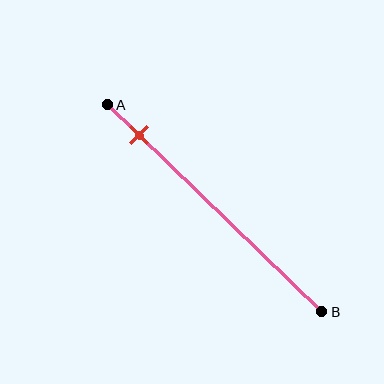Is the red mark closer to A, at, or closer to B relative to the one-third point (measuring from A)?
The red mark is closer to point A than the one-third point of segment AB.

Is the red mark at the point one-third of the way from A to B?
No, the mark is at about 15% from A, not at the 33% one-third point.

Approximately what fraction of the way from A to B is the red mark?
The red mark is approximately 15% of the way from A to B.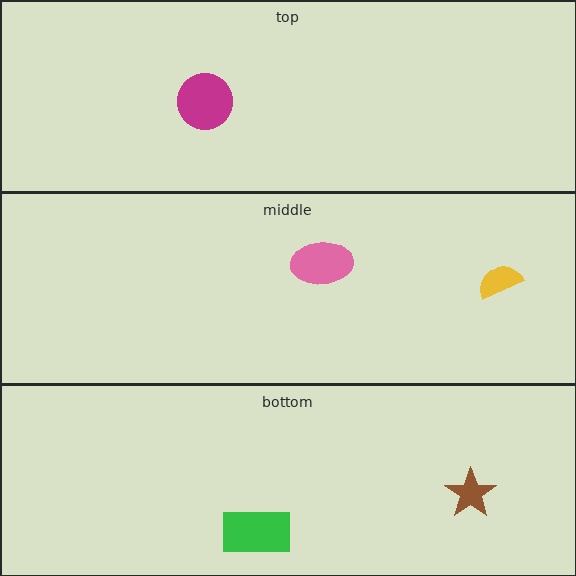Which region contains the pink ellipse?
The middle region.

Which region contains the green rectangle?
The bottom region.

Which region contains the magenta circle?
The top region.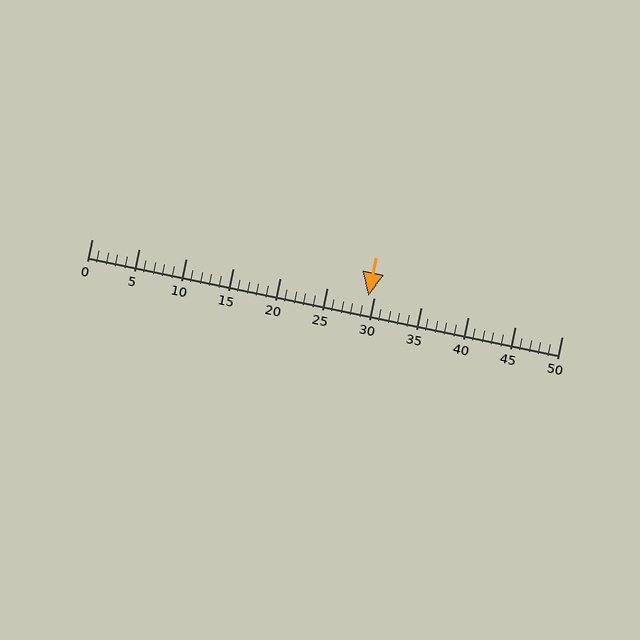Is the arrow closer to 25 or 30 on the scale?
The arrow is closer to 30.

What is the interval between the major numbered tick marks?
The major tick marks are spaced 5 units apart.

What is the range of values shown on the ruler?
The ruler shows values from 0 to 50.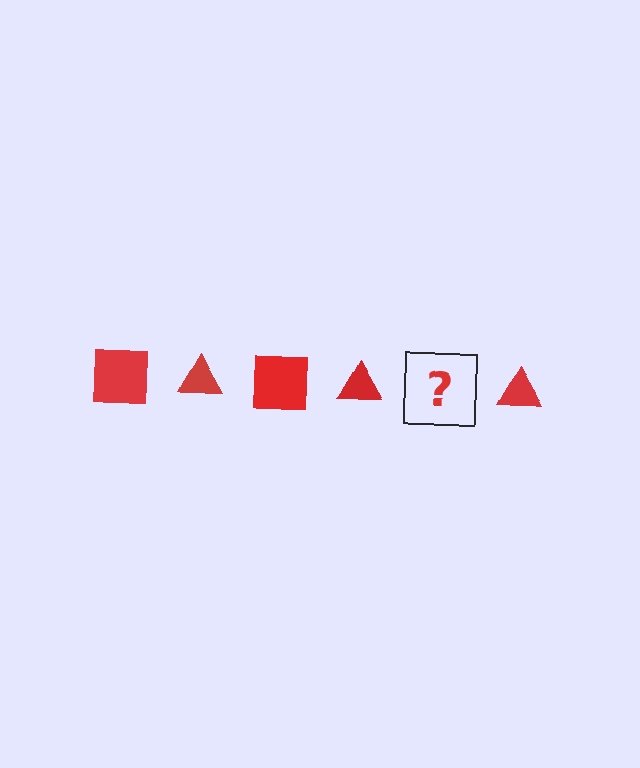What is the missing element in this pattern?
The missing element is a red square.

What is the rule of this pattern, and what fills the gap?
The rule is that the pattern cycles through square, triangle shapes in red. The gap should be filled with a red square.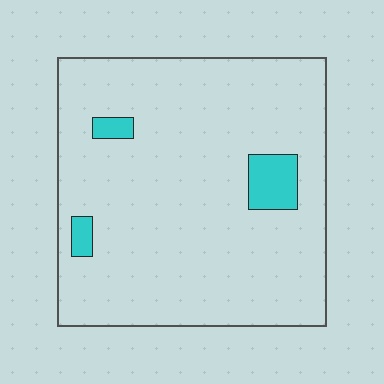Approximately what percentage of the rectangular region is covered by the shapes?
Approximately 5%.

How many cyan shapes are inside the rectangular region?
3.